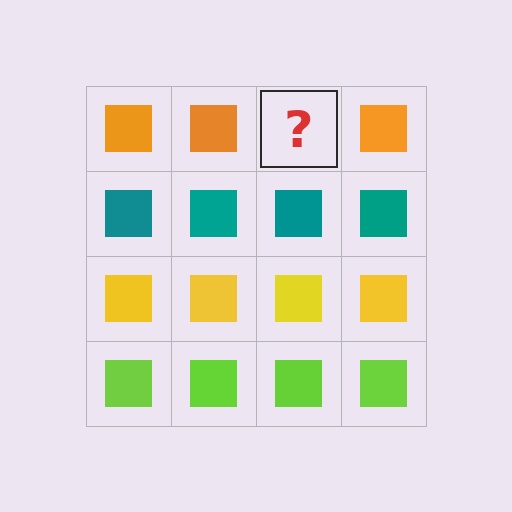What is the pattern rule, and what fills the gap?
The rule is that each row has a consistent color. The gap should be filled with an orange square.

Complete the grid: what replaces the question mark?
The question mark should be replaced with an orange square.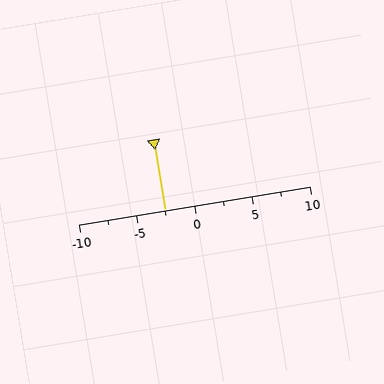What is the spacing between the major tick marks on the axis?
The major ticks are spaced 5 apart.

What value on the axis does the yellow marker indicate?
The marker indicates approximately -2.5.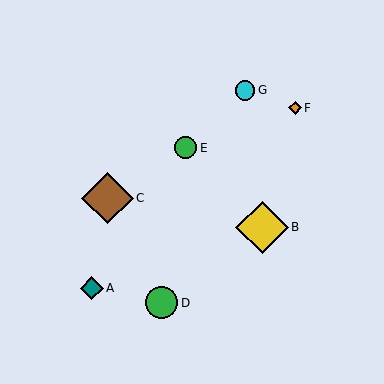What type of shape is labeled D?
Shape D is a green circle.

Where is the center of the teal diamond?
The center of the teal diamond is at (92, 288).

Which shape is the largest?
The yellow diamond (labeled B) is the largest.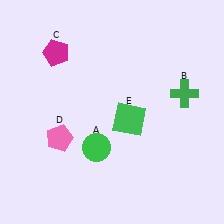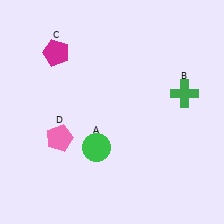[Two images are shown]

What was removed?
The green square (E) was removed in Image 2.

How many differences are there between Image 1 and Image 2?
There is 1 difference between the two images.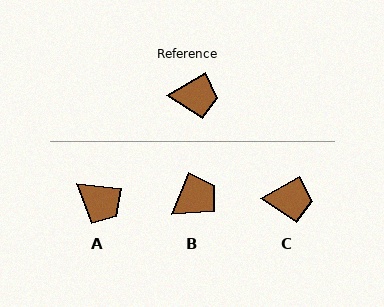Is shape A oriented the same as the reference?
No, it is off by about 37 degrees.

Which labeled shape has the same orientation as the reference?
C.